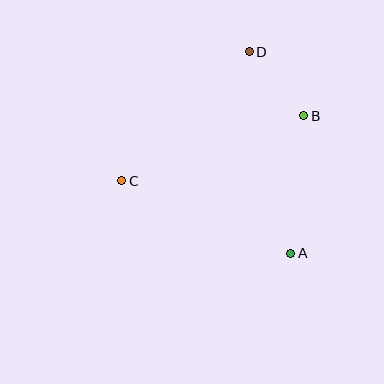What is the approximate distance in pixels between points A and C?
The distance between A and C is approximately 184 pixels.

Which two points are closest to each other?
Points B and D are closest to each other.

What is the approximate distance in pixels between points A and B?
The distance between A and B is approximately 138 pixels.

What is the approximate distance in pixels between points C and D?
The distance between C and D is approximately 182 pixels.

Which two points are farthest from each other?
Points A and D are farthest from each other.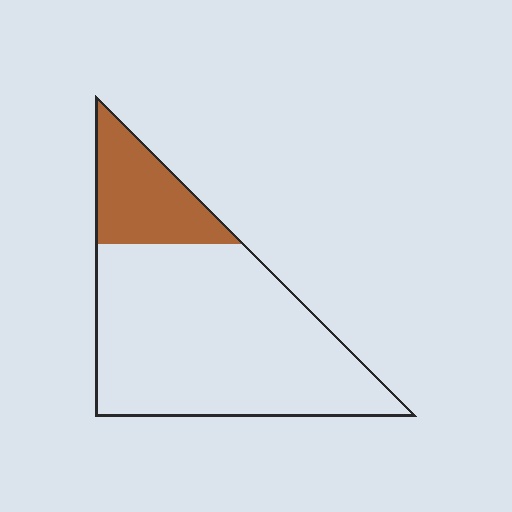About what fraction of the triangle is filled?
About one fifth (1/5).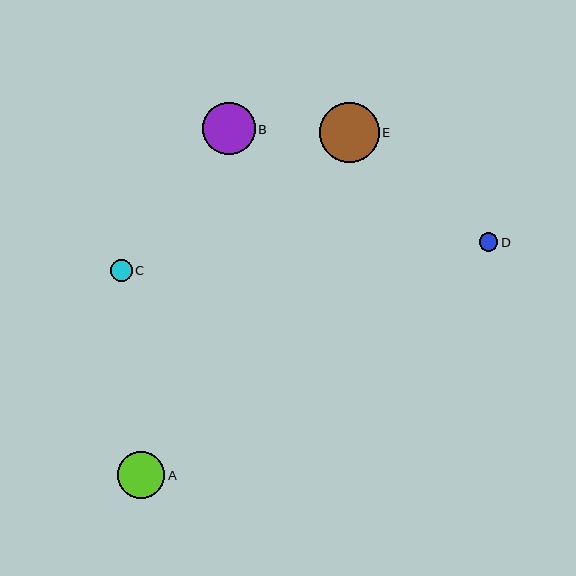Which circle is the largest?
Circle E is the largest with a size of approximately 60 pixels.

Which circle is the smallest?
Circle D is the smallest with a size of approximately 19 pixels.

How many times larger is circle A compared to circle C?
Circle A is approximately 2.1 times the size of circle C.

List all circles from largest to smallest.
From largest to smallest: E, B, A, C, D.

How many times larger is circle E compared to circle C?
Circle E is approximately 2.7 times the size of circle C.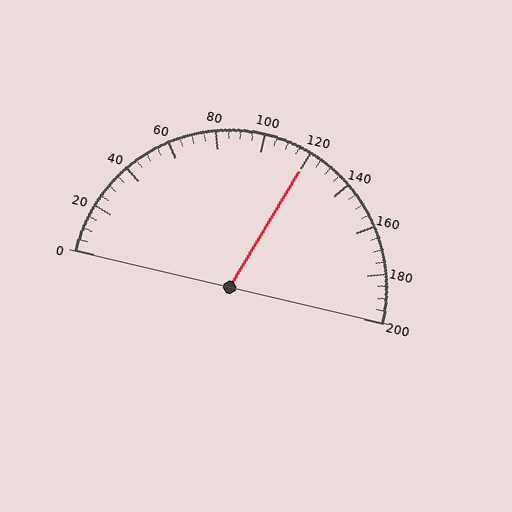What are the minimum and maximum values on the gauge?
The gauge ranges from 0 to 200.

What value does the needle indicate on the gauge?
The needle indicates approximately 120.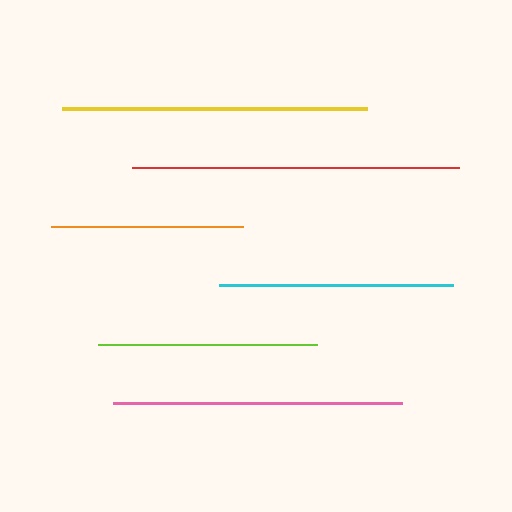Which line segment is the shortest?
The orange line is the shortest at approximately 192 pixels.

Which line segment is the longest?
The red line is the longest at approximately 327 pixels.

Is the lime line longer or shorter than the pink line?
The pink line is longer than the lime line.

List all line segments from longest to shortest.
From longest to shortest: red, yellow, pink, cyan, lime, orange.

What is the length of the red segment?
The red segment is approximately 327 pixels long.